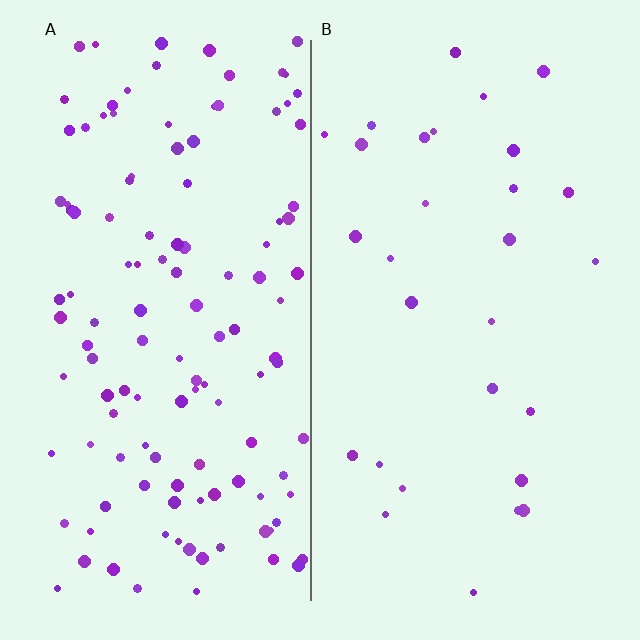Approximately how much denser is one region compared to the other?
Approximately 4.2× — region A over region B.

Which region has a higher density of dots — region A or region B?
A (the left).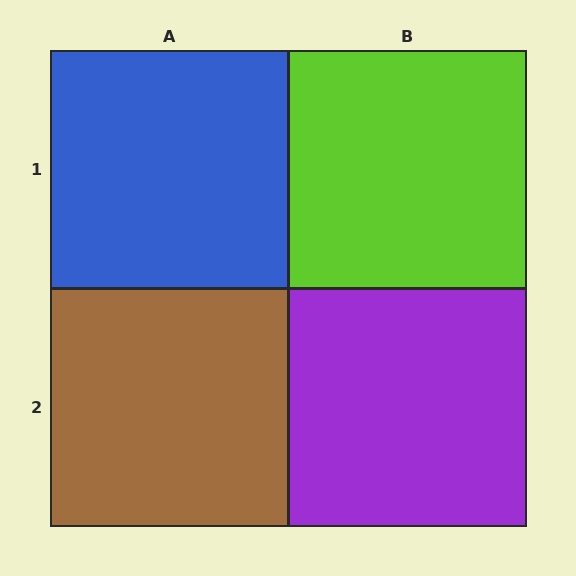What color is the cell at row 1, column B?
Lime.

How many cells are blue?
1 cell is blue.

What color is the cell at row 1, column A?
Blue.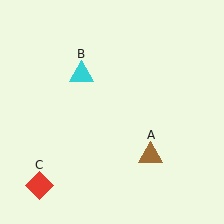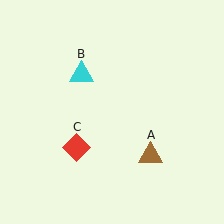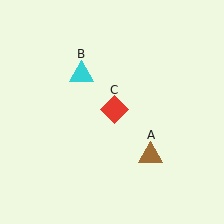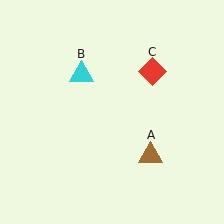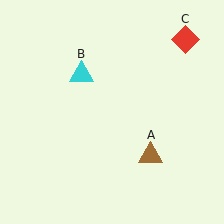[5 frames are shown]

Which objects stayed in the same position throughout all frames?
Brown triangle (object A) and cyan triangle (object B) remained stationary.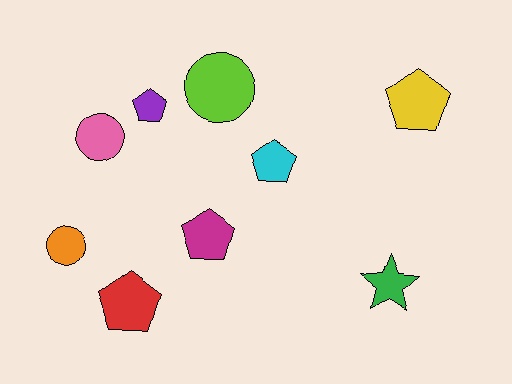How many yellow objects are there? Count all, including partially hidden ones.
There is 1 yellow object.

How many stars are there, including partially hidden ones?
There is 1 star.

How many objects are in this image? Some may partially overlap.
There are 9 objects.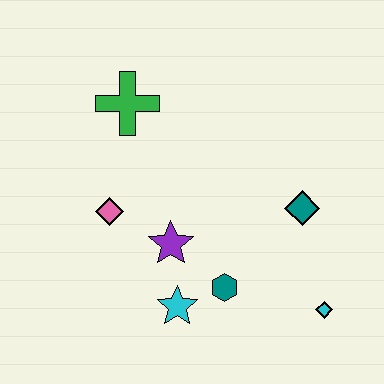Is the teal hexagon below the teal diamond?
Yes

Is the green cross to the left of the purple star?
Yes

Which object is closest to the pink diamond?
The purple star is closest to the pink diamond.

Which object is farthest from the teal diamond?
The green cross is farthest from the teal diamond.